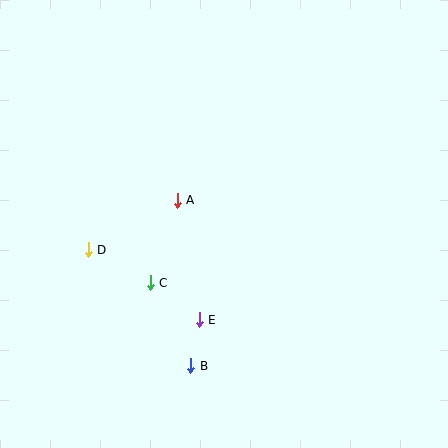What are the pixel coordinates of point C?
Point C is at (150, 283).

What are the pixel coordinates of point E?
Point E is at (199, 320).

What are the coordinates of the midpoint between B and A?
The midpoint between B and A is at (184, 283).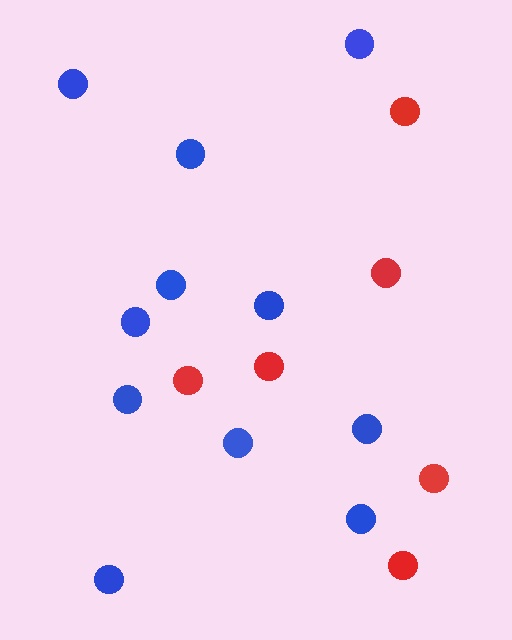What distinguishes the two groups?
There are 2 groups: one group of blue circles (11) and one group of red circles (6).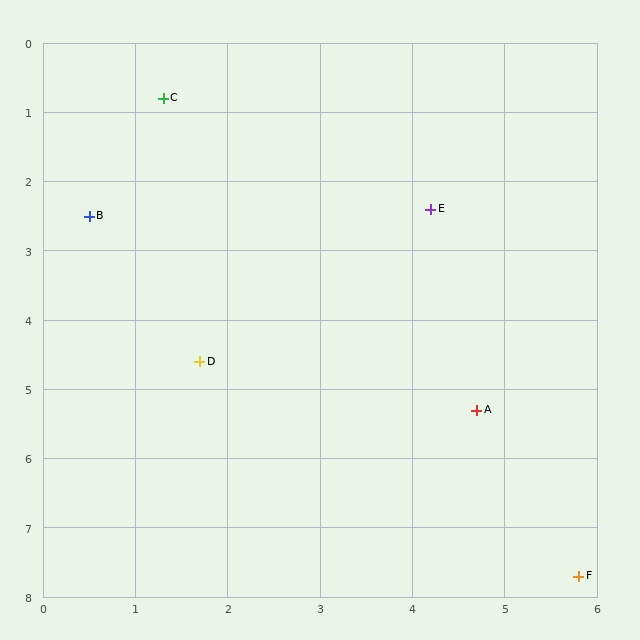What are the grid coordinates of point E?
Point E is at approximately (4.2, 2.4).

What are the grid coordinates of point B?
Point B is at approximately (0.5, 2.5).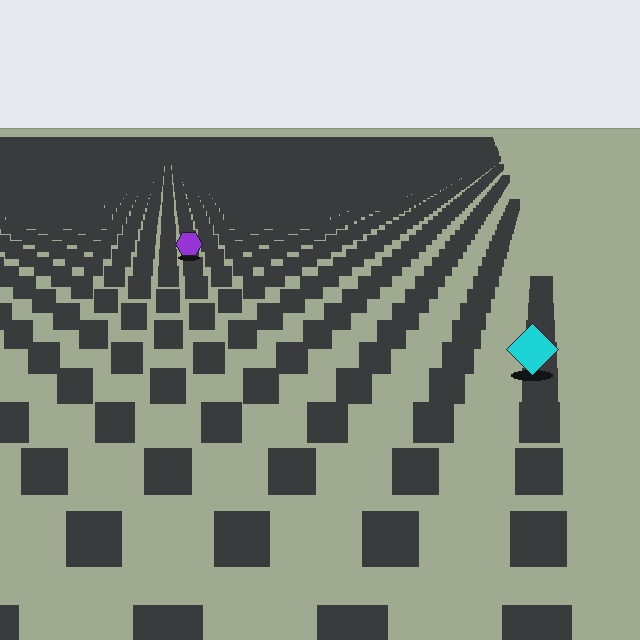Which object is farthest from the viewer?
The purple hexagon is farthest from the viewer. It appears smaller and the ground texture around it is denser.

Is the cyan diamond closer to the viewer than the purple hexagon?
Yes. The cyan diamond is closer — you can tell from the texture gradient: the ground texture is coarser near it.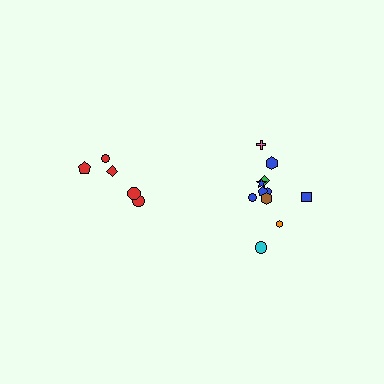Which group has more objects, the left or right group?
The right group.